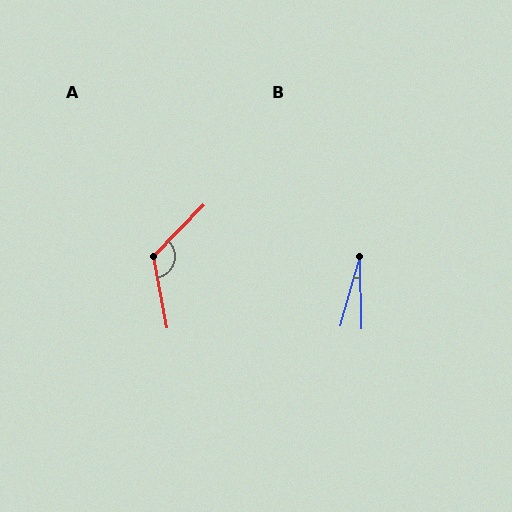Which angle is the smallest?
B, at approximately 17 degrees.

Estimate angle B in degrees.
Approximately 17 degrees.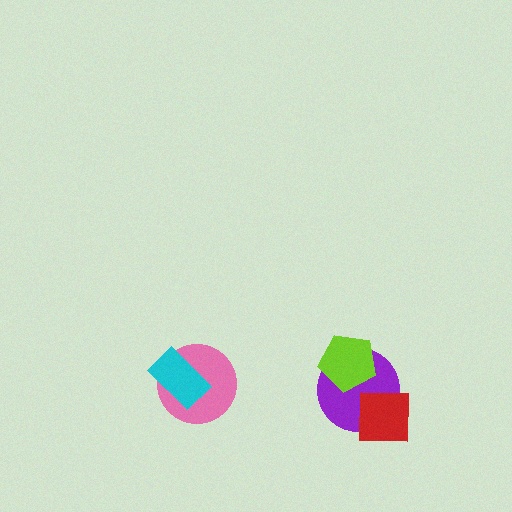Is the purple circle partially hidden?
Yes, it is partially covered by another shape.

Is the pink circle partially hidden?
Yes, it is partially covered by another shape.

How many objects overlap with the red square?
1 object overlaps with the red square.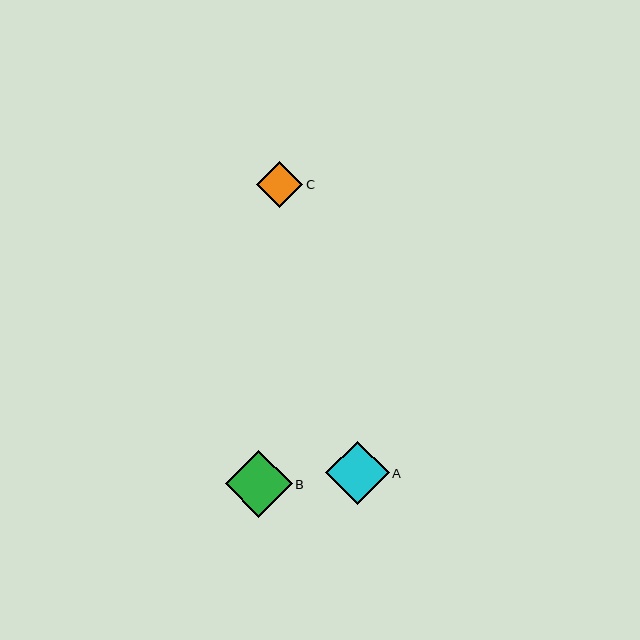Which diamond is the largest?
Diamond B is the largest with a size of approximately 67 pixels.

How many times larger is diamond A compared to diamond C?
Diamond A is approximately 1.4 times the size of diamond C.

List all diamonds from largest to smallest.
From largest to smallest: B, A, C.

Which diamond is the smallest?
Diamond C is the smallest with a size of approximately 46 pixels.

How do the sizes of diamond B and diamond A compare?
Diamond B and diamond A are approximately the same size.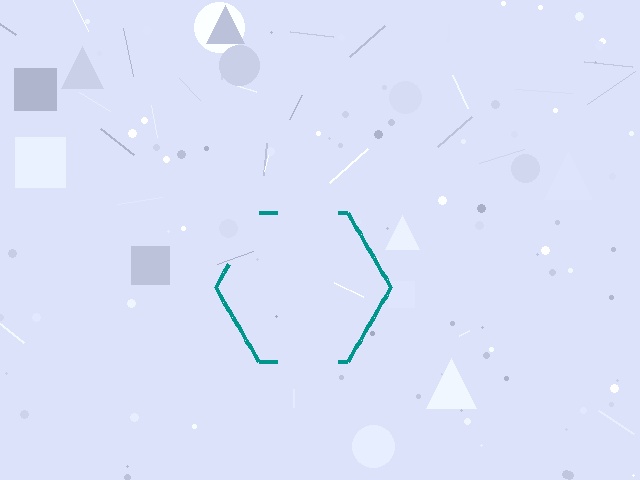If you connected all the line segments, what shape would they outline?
They would outline a hexagon.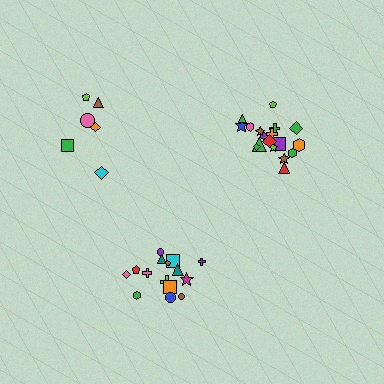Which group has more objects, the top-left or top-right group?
The top-right group.